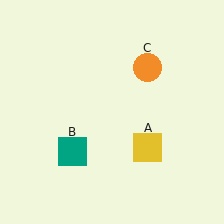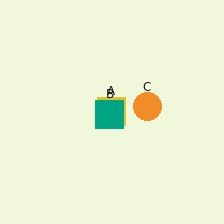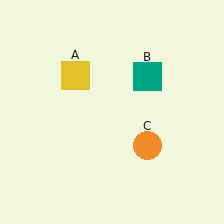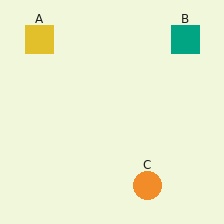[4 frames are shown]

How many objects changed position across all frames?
3 objects changed position: yellow square (object A), teal square (object B), orange circle (object C).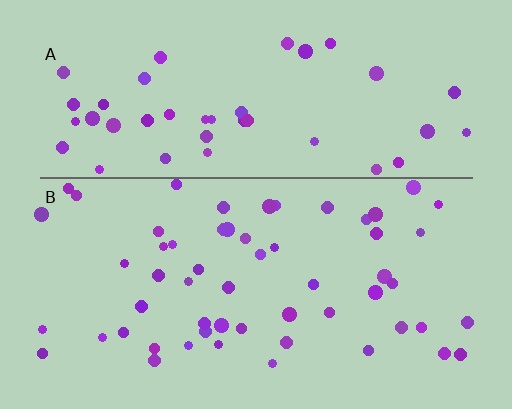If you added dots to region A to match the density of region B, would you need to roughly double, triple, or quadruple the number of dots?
Approximately double.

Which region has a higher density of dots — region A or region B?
B (the bottom).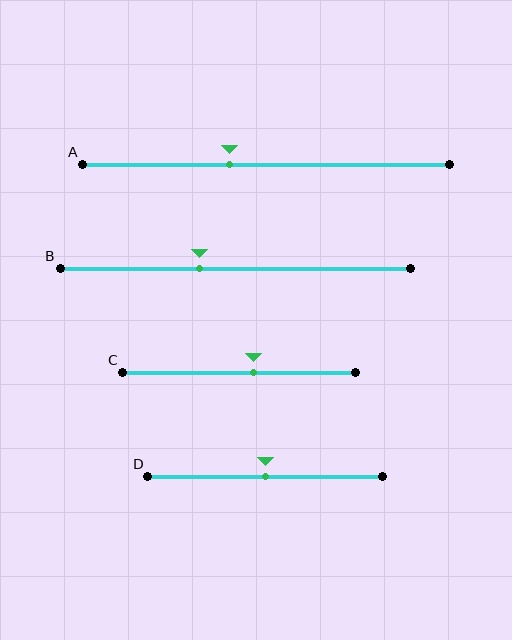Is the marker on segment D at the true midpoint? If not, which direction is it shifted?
Yes, the marker on segment D is at the true midpoint.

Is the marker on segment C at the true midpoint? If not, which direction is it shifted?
No, the marker on segment C is shifted to the right by about 6% of the segment length.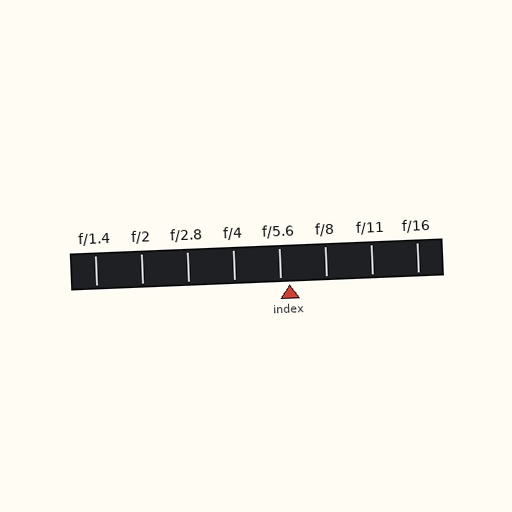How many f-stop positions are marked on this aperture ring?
There are 8 f-stop positions marked.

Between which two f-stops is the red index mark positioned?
The index mark is between f/5.6 and f/8.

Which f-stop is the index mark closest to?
The index mark is closest to f/5.6.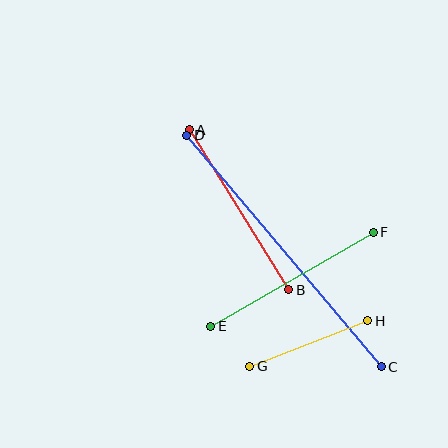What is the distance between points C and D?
The distance is approximately 302 pixels.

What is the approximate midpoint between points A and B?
The midpoint is at approximately (239, 210) pixels.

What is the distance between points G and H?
The distance is approximately 126 pixels.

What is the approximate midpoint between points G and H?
The midpoint is at approximately (309, 343) pixels.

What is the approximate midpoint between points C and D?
The midpoint is at approximately (284, 251) pixels.